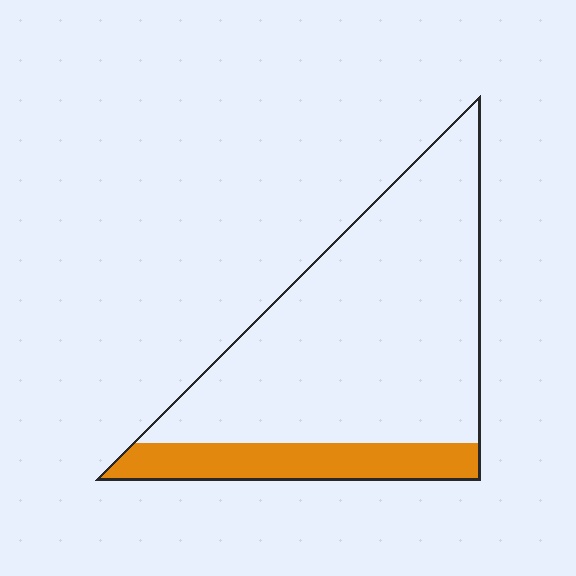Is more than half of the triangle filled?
No.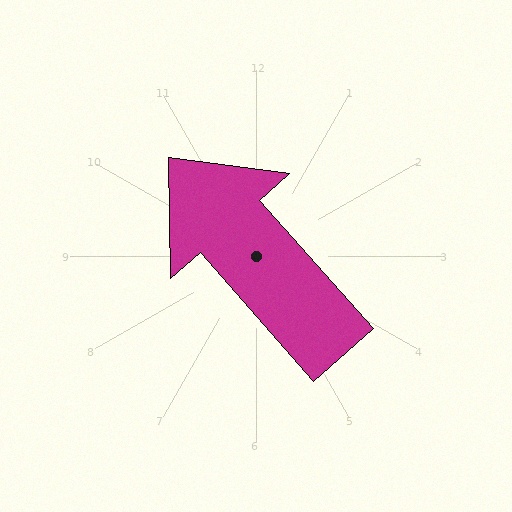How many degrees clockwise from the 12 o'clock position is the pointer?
Approximately 318 degrees.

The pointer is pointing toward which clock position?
Roughly 11 o'clock.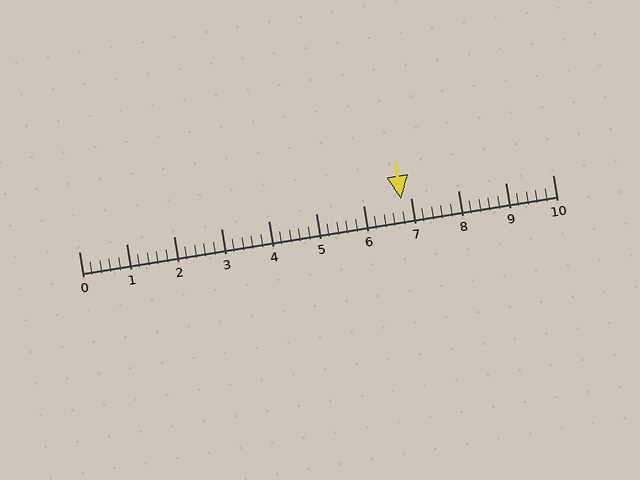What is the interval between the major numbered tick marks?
The major tick marks are spaced 1 units apart.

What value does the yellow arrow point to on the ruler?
The yellow arrow points to approximately 6.8.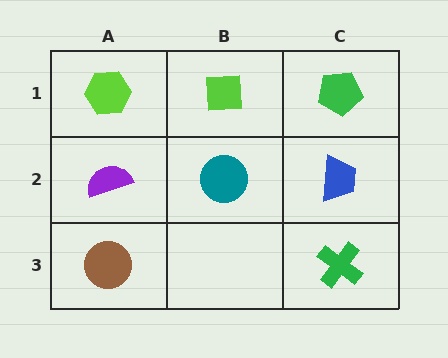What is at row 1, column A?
A lime hexagon.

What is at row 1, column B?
A lime square.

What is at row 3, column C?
A green cross.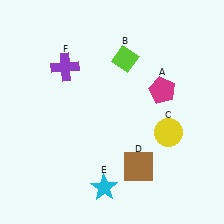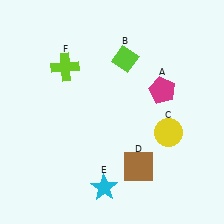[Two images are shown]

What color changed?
The cross (F) changed from purple in Image 1 to lime in Image 2.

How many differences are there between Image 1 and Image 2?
There is 1 difference between the two images.